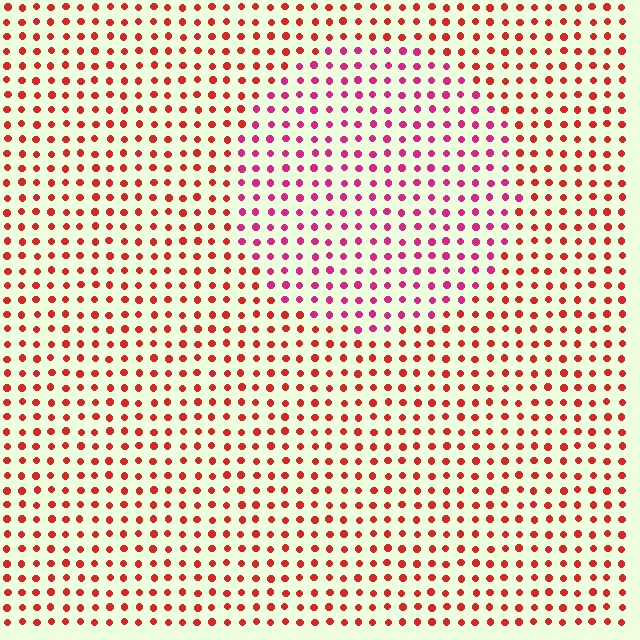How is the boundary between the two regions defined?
The boundary is defined purely by a slight shift in hue (about 33 degrees). Spacing, size, and orientation are identical on both sides.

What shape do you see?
I see a circle.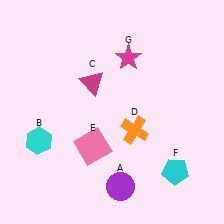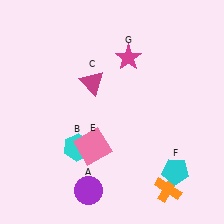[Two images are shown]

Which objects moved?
The objects that moved are: the purple circle (A), the cyan hexagon (B), the orange cross (D).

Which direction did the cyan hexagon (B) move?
The cyan hexagon (B) moved right.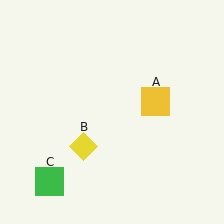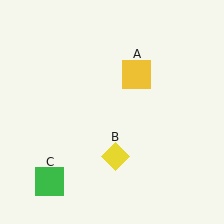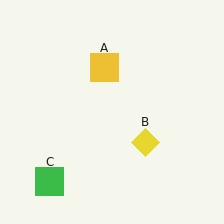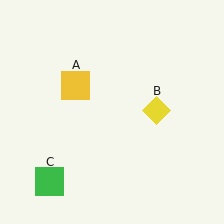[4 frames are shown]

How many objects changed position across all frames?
2 objects changed position: yellow square (object A), yellow diamond (object B).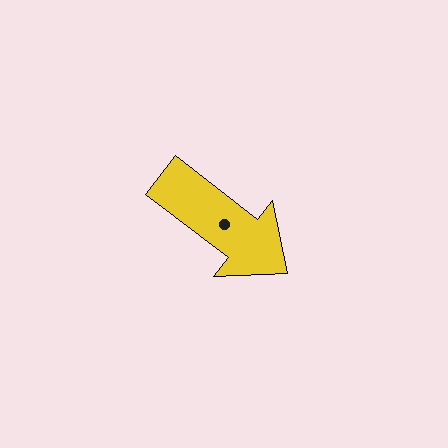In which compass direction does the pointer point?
Southeast.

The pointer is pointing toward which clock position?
Roughly 4 o'clock.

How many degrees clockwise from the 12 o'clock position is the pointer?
Approximately 128 degrees.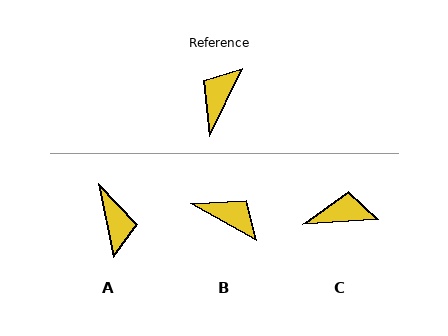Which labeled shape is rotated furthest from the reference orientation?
A, about 142 degrees away.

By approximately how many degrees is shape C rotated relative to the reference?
Approximately 60 degrees clockwise.